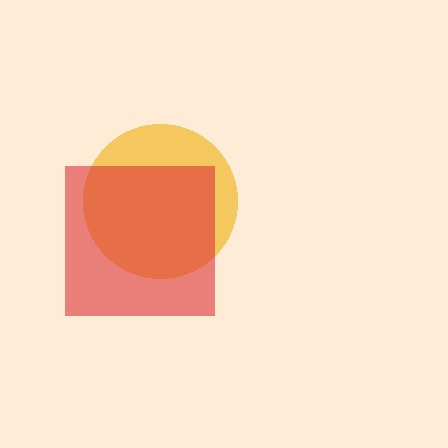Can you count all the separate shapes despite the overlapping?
Yes, there are 2 separate shapes.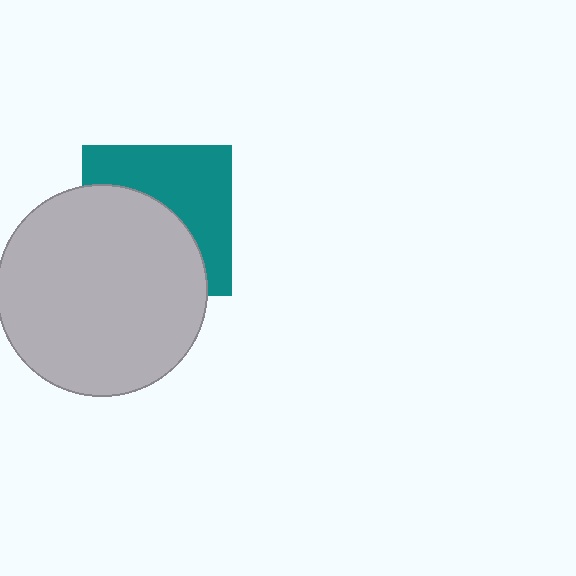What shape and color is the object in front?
The object in front is a light gray circle.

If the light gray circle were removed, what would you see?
You would see the complete teal square.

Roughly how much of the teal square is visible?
About half of it is visible (roughly 48%).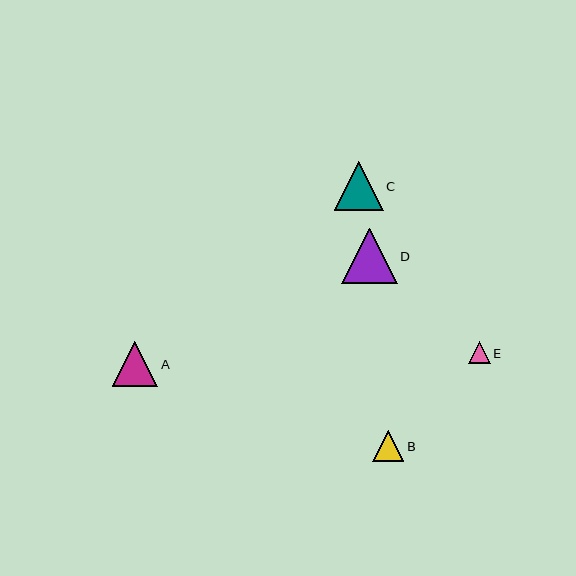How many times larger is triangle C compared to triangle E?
Triangle C is approximately 2.2 times the size of triangle E.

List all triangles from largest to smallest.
From largest to smallest: D, C, A, B, E.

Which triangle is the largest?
Triangle D is the largest with a size of approximately 55 pixels.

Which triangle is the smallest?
Triangle E is the smallest with a size of approximately 22 pixels.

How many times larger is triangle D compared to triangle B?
Triangle D is approximately 1.8 times the size of triangle B.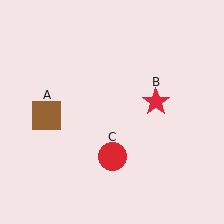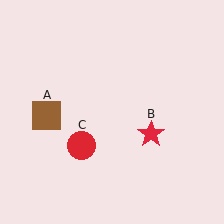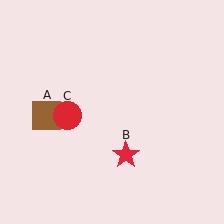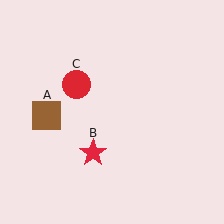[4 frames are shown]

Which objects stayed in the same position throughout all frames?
Brown square (object A) remained stationary.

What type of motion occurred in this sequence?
The red star (object B), red circle (object C) rotated clockwise around the center of the scene.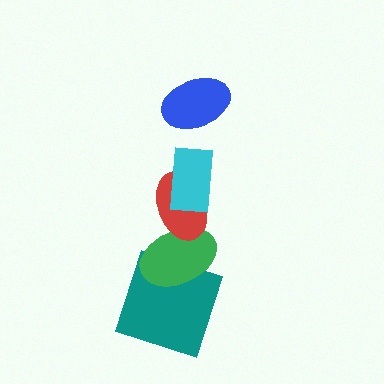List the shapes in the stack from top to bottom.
From top to bottom: the blue ellipse, the cyan rectangle, the red ellipse, the green ellipse, the teal square.